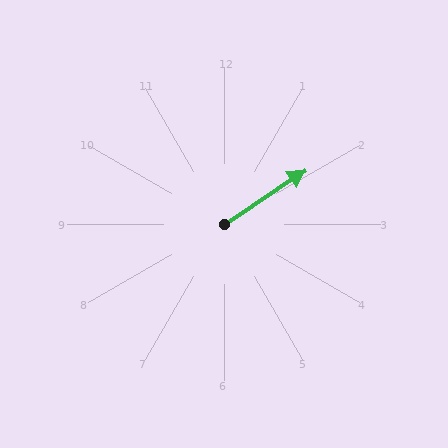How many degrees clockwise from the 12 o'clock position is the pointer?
Approximately 56 degrees.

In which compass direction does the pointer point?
Northeast.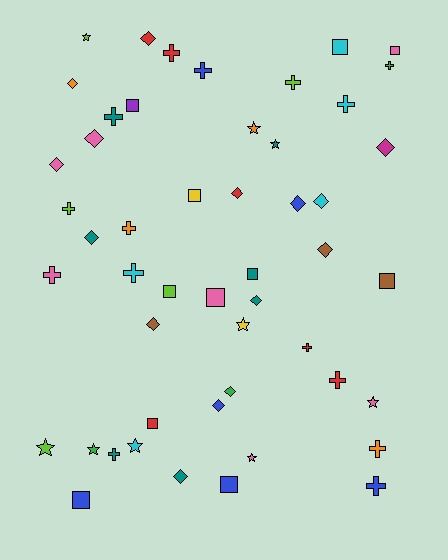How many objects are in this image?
There are 50 objects.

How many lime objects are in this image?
There are 5 lime objects.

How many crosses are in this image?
There are 15 crosses.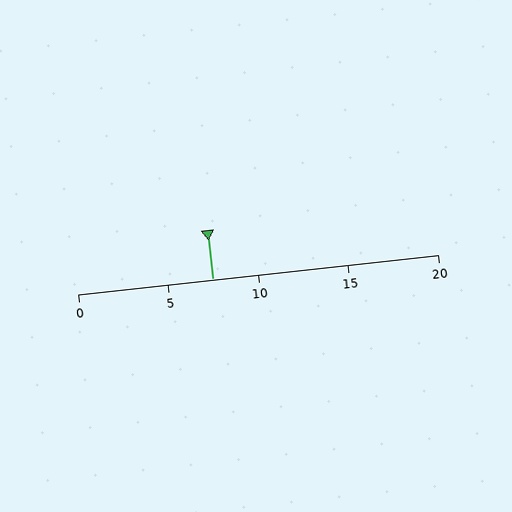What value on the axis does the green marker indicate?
The marker indicates approximately 7.5.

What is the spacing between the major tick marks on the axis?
The major ticks are spaced 5 apart.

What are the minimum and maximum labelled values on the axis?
The axis runs from 0 to 20.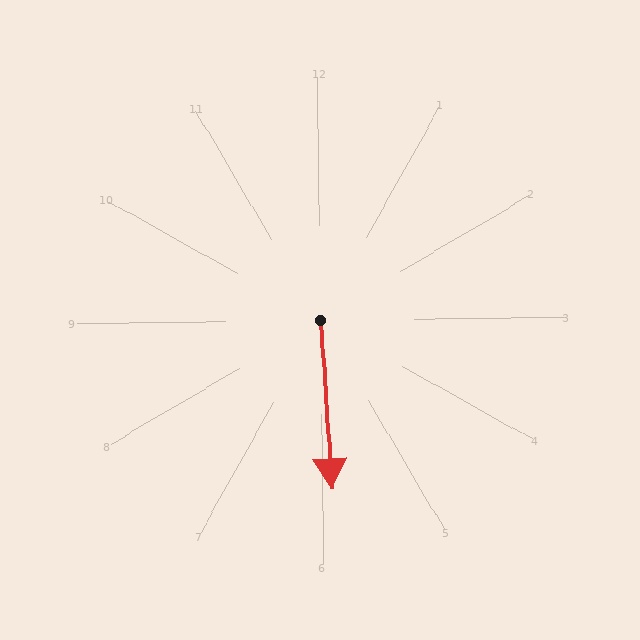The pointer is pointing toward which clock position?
Roughly 6 o'clock.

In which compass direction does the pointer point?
South.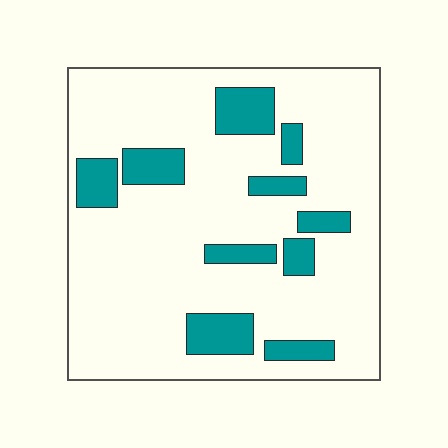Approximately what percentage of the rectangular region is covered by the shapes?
Approximately 20%.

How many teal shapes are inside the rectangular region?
10.